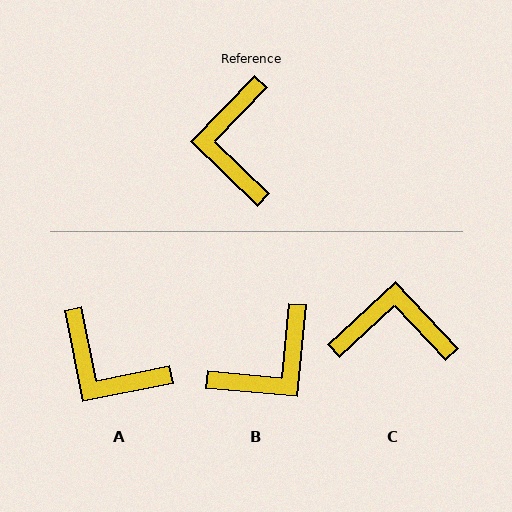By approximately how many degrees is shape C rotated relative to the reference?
Approximately 93 degrees clockwise.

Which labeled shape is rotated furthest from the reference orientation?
B, about 129 degrees away.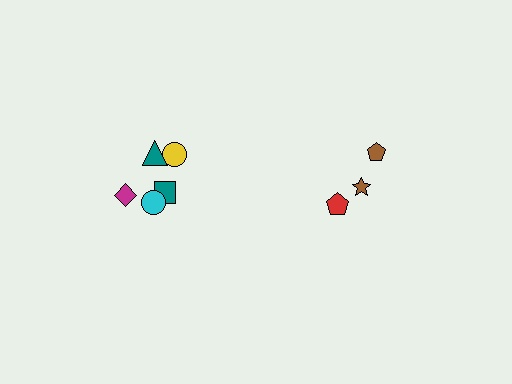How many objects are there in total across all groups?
There are 8 objects.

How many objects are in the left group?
There are 5 objects.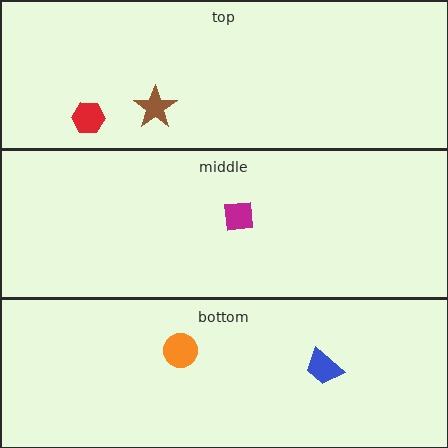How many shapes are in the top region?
2.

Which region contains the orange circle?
The bottom region.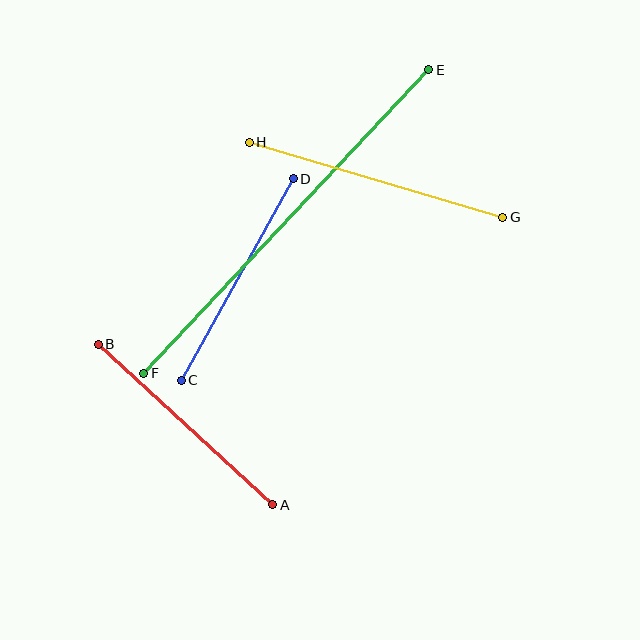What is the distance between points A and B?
The distance is approximately 237 pixels.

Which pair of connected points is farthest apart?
Points E and F are farthest apart.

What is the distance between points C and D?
The distance is approximately 230 pixels.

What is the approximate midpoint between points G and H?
The midpoint is at approximately (376, 180) pixels.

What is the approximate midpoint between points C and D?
The midpoint is at approximately (237, 279) pixels.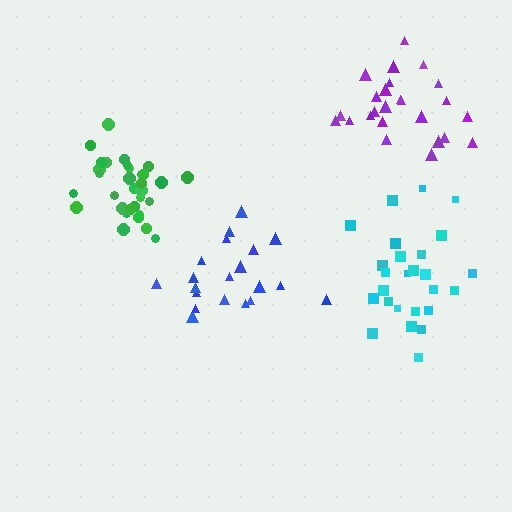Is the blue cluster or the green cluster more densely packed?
Green.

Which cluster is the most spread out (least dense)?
Blue.